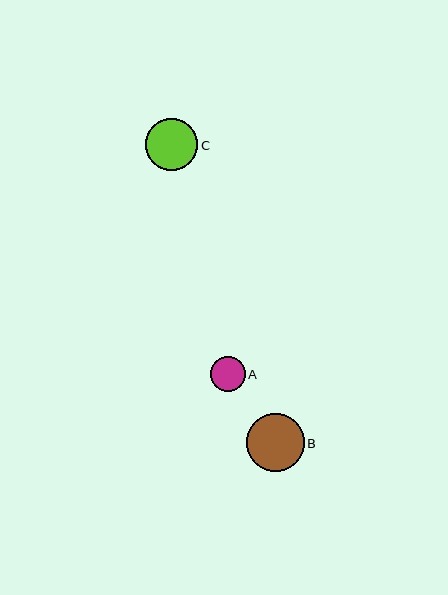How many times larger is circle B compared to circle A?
Circle B is approximately 1.7 times the size of circle A.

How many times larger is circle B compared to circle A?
Circle B is approximately 1.7 times the size of circle A.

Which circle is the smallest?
Circle A is the smallest with a size of approximately 35 pixels.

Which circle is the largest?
Circle B is the largest with a size of approximately 58 pixels.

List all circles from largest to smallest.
From largest to smallest: B, C, A.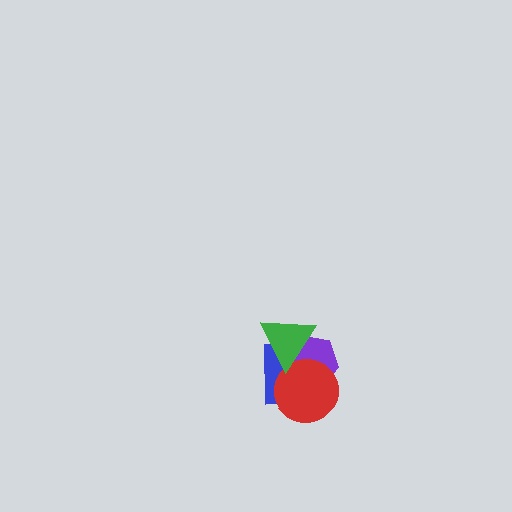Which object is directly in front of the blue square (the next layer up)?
The purple hexagon is directly in front of the blue square.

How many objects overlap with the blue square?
3 objects overlap with the blue square.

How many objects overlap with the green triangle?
3 objects overlap with the green triangle.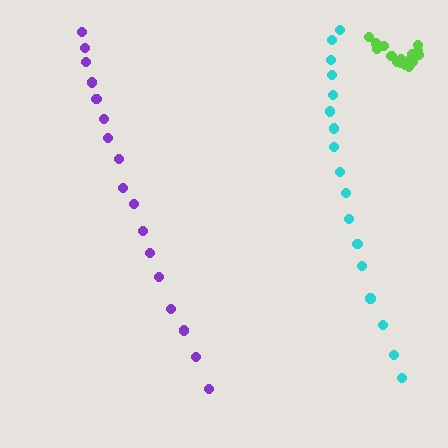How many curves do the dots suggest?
There are 3 distinct paths.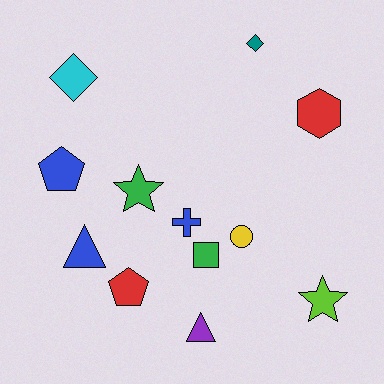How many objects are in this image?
There are 12 objects.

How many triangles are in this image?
There are 2 triangles.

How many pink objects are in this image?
There are no pink objects.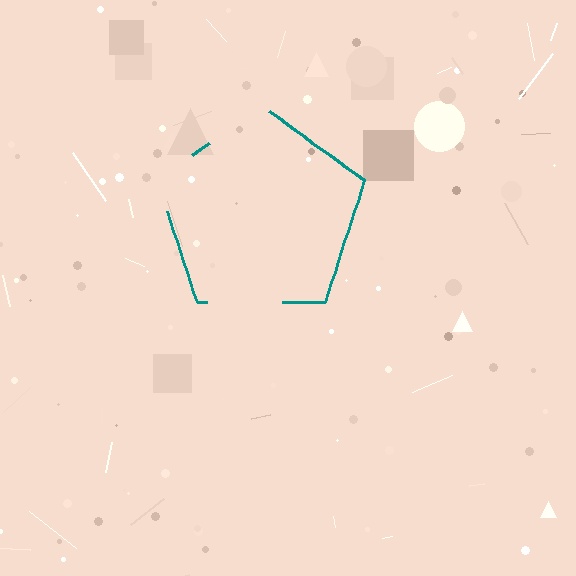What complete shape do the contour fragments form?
The contour fragments form a pentagon.